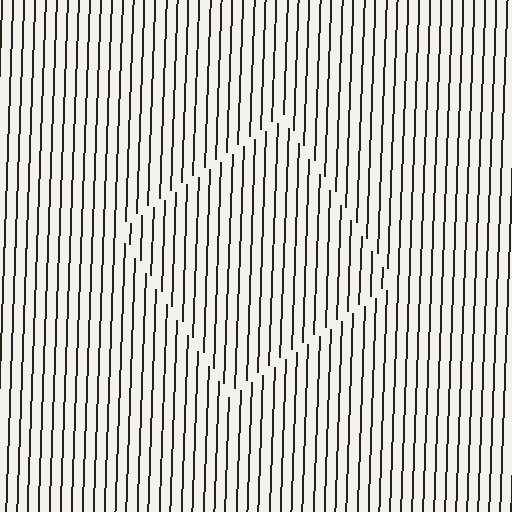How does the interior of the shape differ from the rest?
The interior of the shape contains the same grating, shifted by half a period — the contour is defined by the phase discontinuity where line-ends from the inner and outer gratings abut.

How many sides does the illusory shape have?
4 sides — the line-ends trace a square.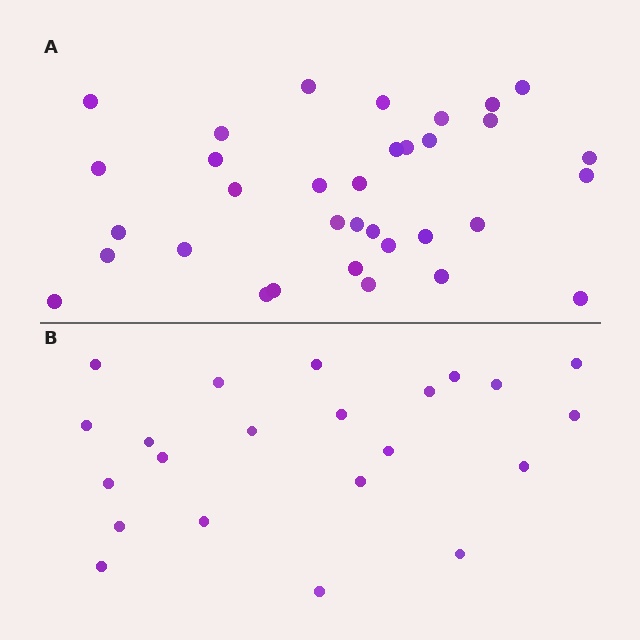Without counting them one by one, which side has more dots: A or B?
Region A (the top region) has more dots.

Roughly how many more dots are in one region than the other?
Region A has roughly 12 or so more dots than region B.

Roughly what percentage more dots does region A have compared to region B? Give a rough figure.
About 55% more.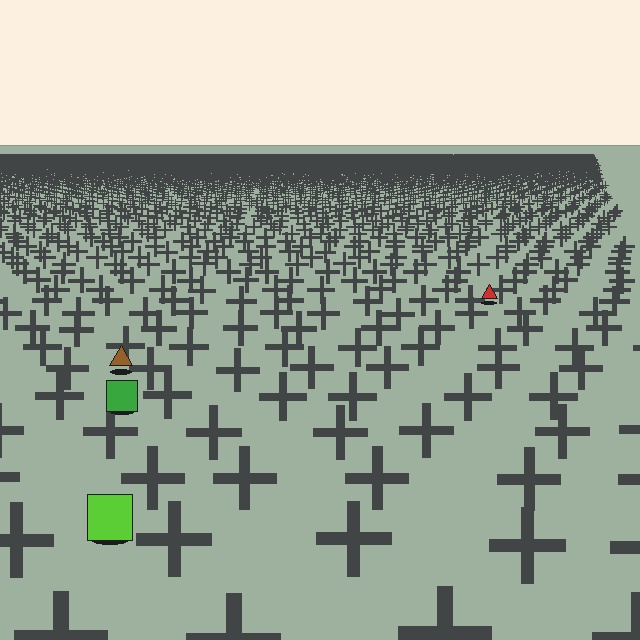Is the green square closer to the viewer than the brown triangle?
Yes. The green square is closer — you can tell from the texture gradient: the ground texture is coarser near it.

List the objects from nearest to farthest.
From nearest to farthest: the lime square, the green square, the brown triangle, the red triangle.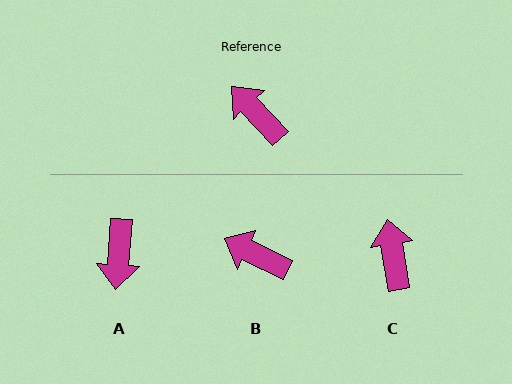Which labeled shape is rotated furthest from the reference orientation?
A, about 133 degrees away.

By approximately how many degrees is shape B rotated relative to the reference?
Approximately 21 degrees counter-clockwise.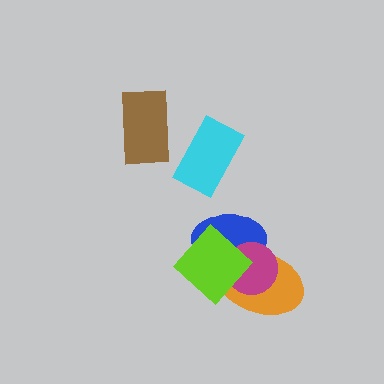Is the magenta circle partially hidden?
Yes, it is partially covered by another shape.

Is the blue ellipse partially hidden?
Yes, it is partially covered by another shape.